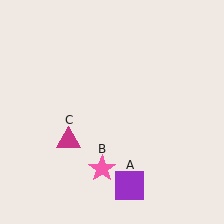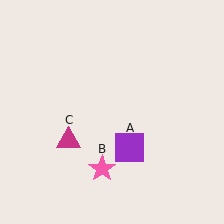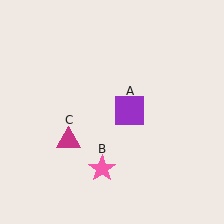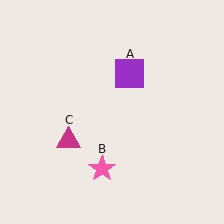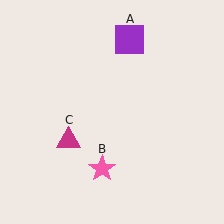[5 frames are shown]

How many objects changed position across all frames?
1 object changed position: purple square (object A).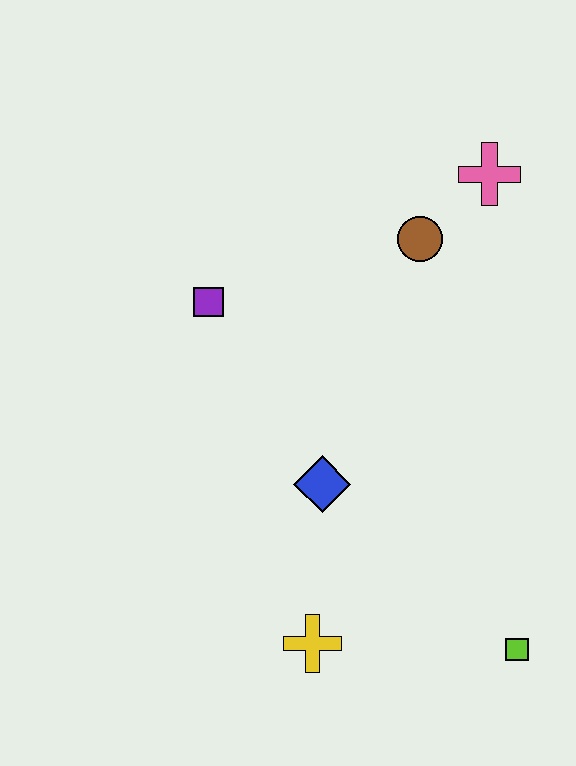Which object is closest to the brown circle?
The pink cross is closest to the brown circle.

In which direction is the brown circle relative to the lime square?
The brown circle is above the lime square.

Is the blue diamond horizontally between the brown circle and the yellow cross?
Yes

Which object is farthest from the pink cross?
The yellow cross is farthest from the pink cross.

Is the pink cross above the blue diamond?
Yes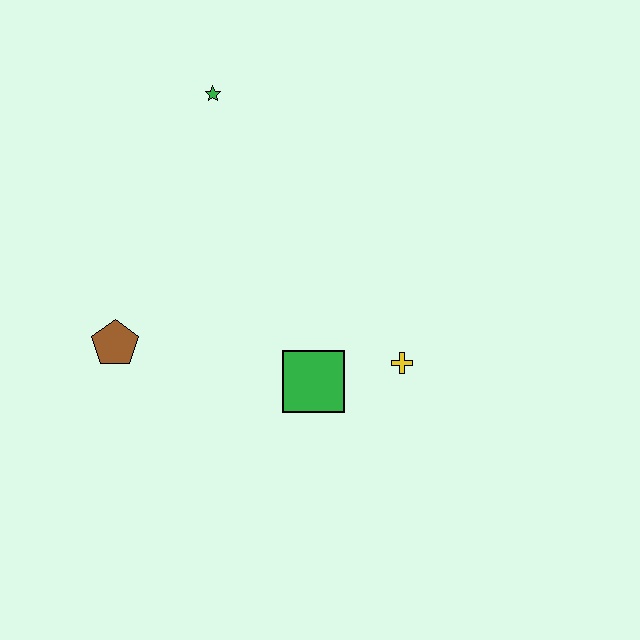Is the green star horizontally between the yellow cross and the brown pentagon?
Yes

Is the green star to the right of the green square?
No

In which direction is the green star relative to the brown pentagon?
The green star is above the brown pentagon.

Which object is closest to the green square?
The yellow cross is closest to the green square.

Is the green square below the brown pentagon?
Yes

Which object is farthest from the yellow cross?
The green star is farthest from the yellow cross.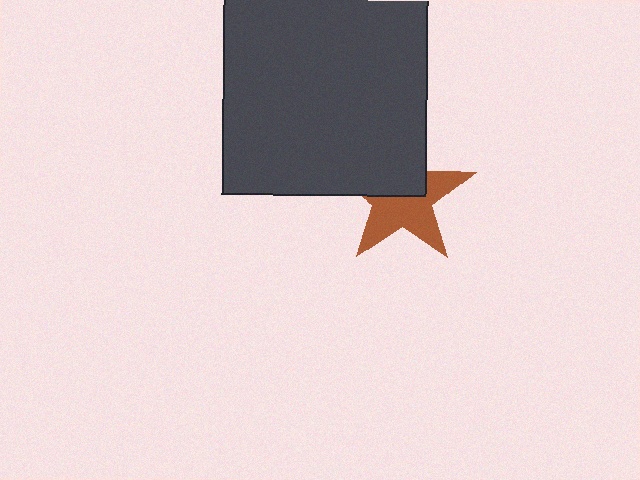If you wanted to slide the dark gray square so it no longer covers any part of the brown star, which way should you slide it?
Slide it up — that is the most direct way to separate the two shapes.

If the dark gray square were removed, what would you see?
You would see the complete brown star.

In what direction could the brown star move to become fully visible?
The brown star could move down. That would shift it out from behind the dark gray square entirely.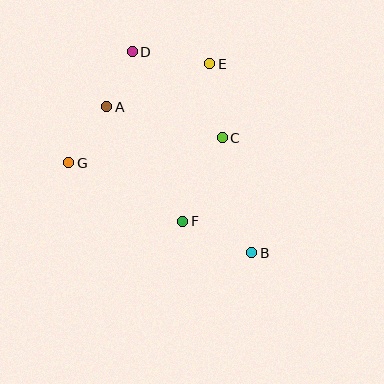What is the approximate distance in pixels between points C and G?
The distance between C and G is approximately 156 pixels.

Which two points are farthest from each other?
Points B and D are farthest from each other.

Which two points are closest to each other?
Points A and D are closest to each other.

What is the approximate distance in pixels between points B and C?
The distance between B and C is approximately 119 pixels.